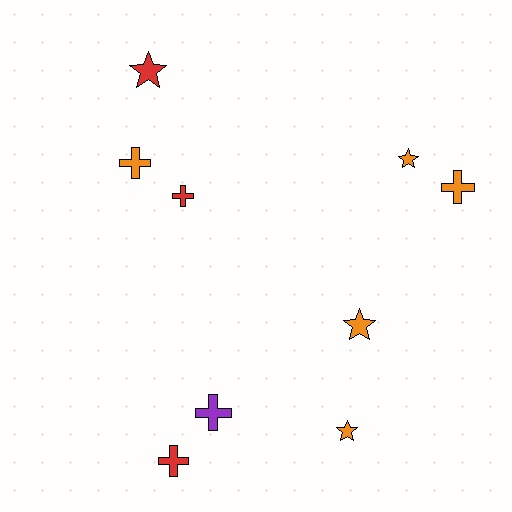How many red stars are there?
There is 1 red star.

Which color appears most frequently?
Orange, with 5 objects.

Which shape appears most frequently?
Cross, with 5 objects.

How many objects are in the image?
There are 9 objects.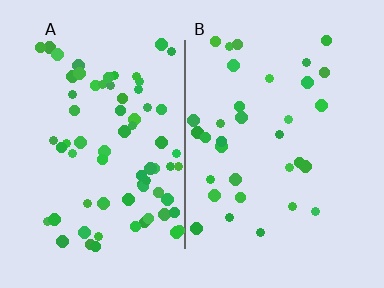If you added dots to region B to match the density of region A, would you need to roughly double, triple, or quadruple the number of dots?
Approximately double.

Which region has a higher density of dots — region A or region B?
A (the left).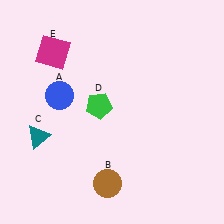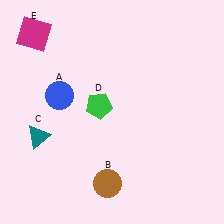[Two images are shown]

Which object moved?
The magenta square (E) moved left.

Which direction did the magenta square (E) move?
The magenta square (E) moved left.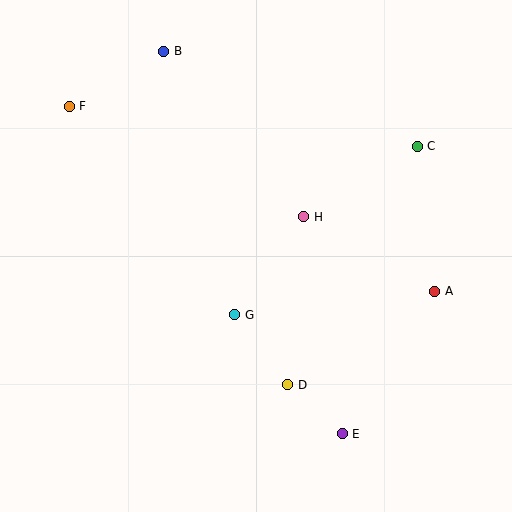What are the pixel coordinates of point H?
Point H is at (304, 217).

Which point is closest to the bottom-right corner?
Point E is closest to the bottom-right corner.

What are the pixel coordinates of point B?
Point B is at (164, 51).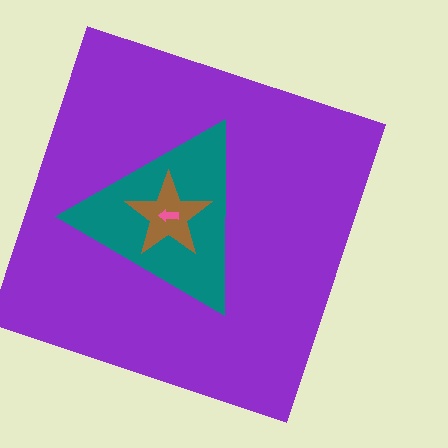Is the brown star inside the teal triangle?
Yes.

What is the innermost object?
The pink arrow.